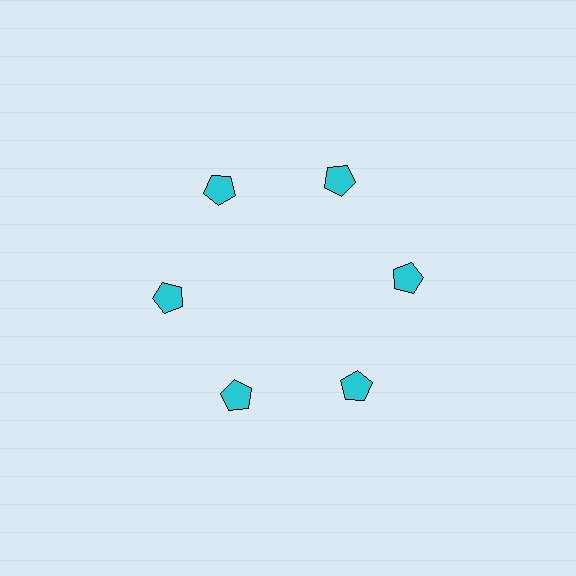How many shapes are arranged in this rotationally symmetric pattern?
There are 6 shapes, arranged in 6 groups of 1.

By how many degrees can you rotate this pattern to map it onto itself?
The pattern maps onto itself every 60 degrees of rotation.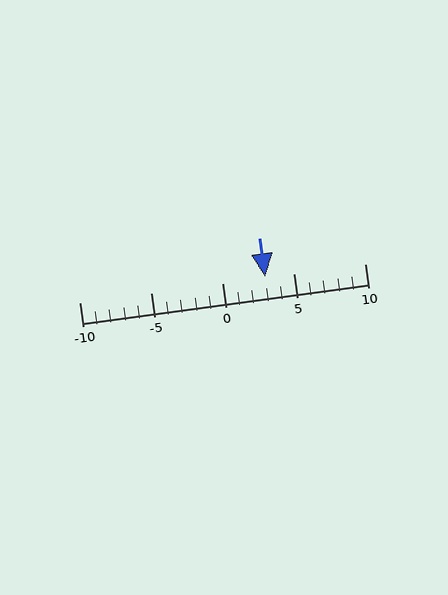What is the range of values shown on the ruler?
The ruler shows values from -10 to 10.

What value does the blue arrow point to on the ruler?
The blue arrow points to approximately 3.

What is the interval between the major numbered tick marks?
The major tick marks are spaced 5 units apart.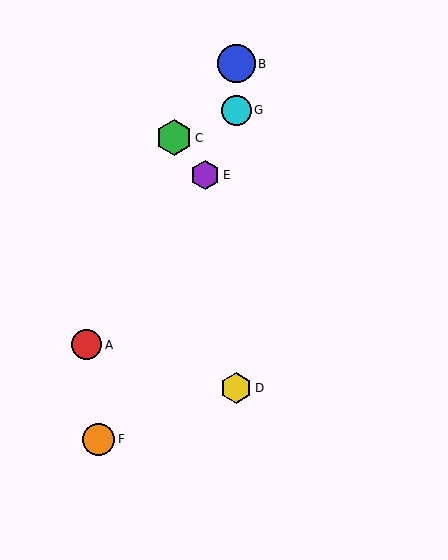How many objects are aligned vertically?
3 objects (B, D, G) are aligned vertically.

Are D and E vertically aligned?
No, D is at x≈236 and E is at x≈205.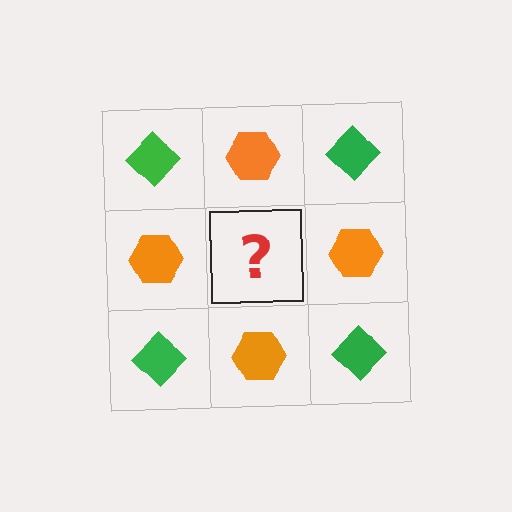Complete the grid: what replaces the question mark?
The question mark should be replaced with a green diamond.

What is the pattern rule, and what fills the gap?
The rule is that it alternates green diamond and orange hexagon in a checkerboard pattern. The gap should be filled with a green diamond.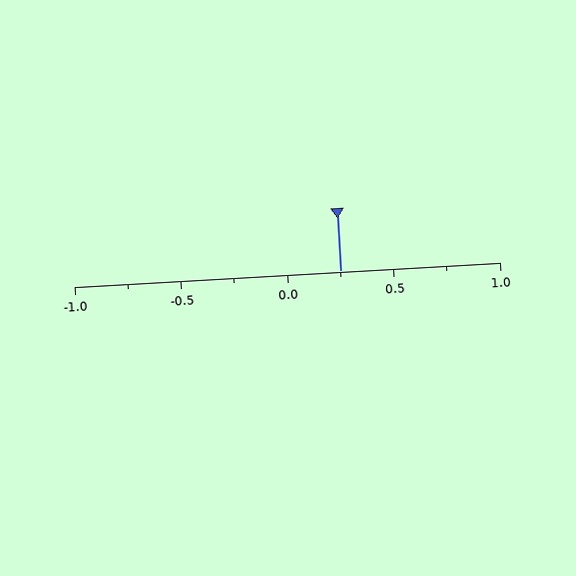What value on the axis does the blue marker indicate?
The marker indicates approximately 0.25.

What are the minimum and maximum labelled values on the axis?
The axis runs from -1.0 to 1.0.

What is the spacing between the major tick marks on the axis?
The major ticks are spaced 0.5 apart.